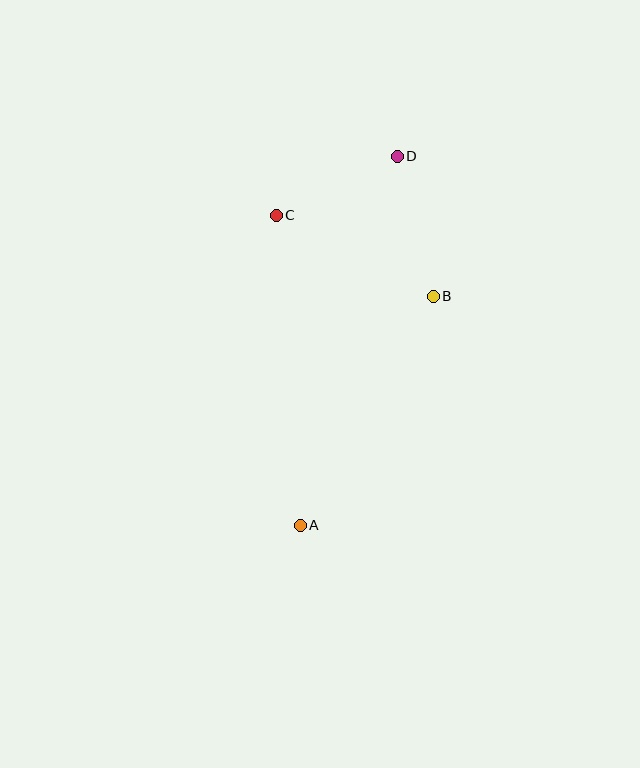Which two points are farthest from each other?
Points A and D are farthest from each other.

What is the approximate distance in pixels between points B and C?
The distance between B and C is approximately 176 pixels.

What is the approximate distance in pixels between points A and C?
The distance between A and C is approximately 311 pixels.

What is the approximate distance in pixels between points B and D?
The distance between B and D is approximately 144 pixels.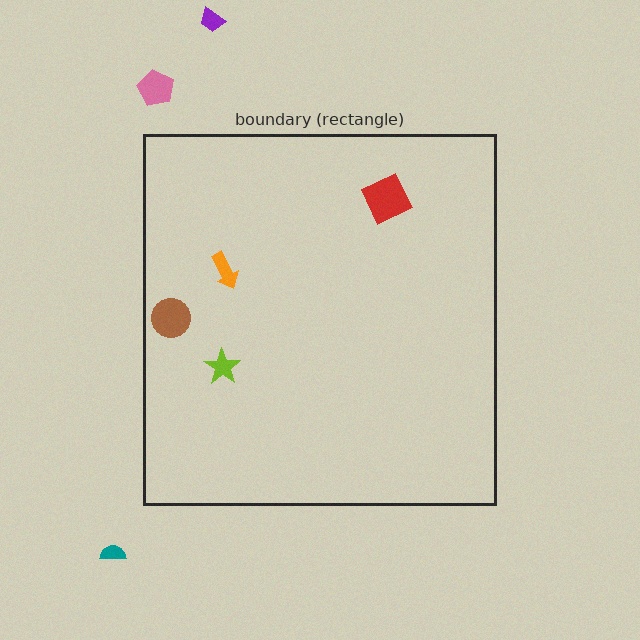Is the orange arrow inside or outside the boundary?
Inside.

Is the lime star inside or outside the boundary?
Inside.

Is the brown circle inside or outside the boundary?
Inside.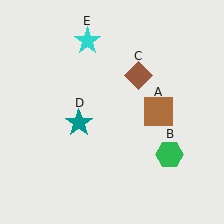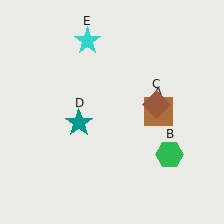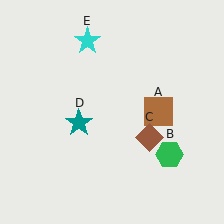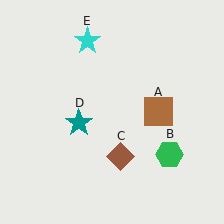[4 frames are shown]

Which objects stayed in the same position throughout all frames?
Brown square (object A) and green hexagon (object B) and teal star (object D) and cyan star (object E) remained stationary.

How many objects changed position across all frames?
1 object changed position: brown diamond (object C).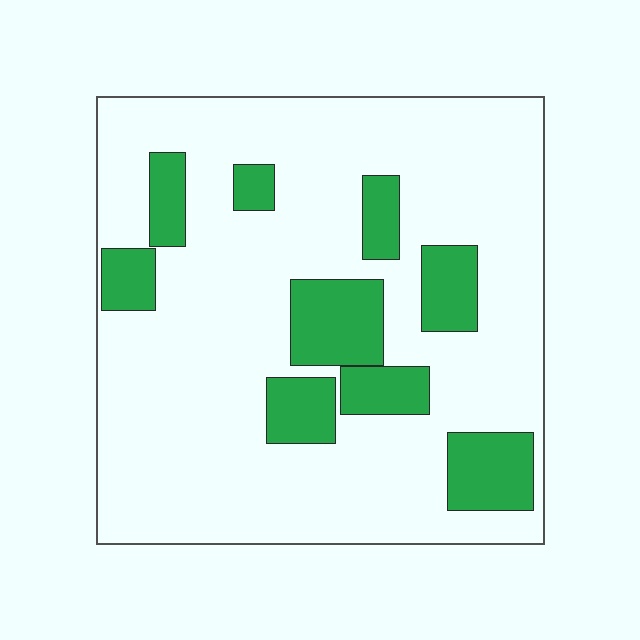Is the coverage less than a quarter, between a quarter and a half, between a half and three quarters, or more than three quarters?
Less than a quarter.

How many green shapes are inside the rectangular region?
9.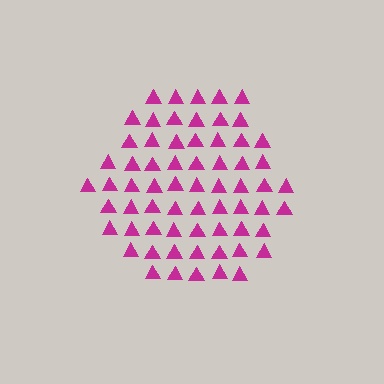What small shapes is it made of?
It is made of small triangles.